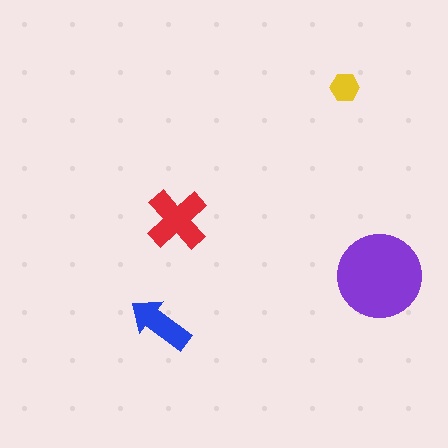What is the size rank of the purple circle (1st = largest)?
1st.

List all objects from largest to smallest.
The purple circle, the red cross, the blue arrow, the yellow hexagon.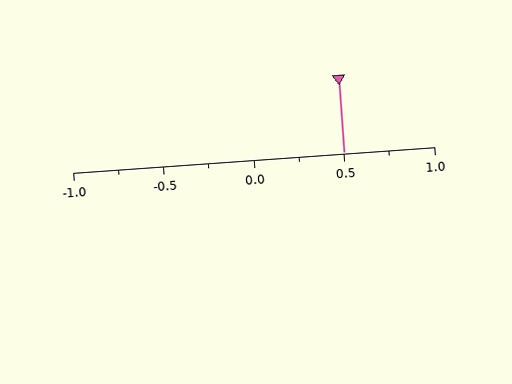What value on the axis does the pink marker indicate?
The marker indicates approximately 0.5.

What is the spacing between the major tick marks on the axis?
The major ticks are spaced 0.5 apart.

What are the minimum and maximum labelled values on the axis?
The axis runs from -1.0 to 1.0.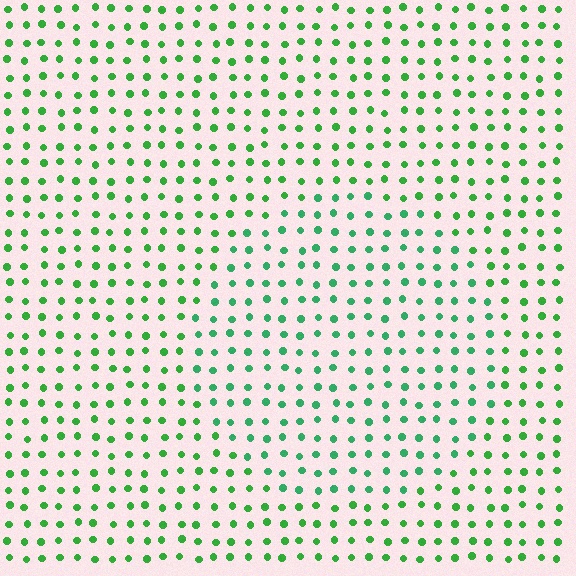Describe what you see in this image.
The image is filled with small green elements in a uniform arrangement. A circle-shaped region is visible where the elements are tinted to a slightly different hue, forming a subtle color boundary.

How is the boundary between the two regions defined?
The boundary is defined purely by a slight shift in hue (about 22 degrees). Spacing, size, and orientation are identical on both sides.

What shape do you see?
I see a circle.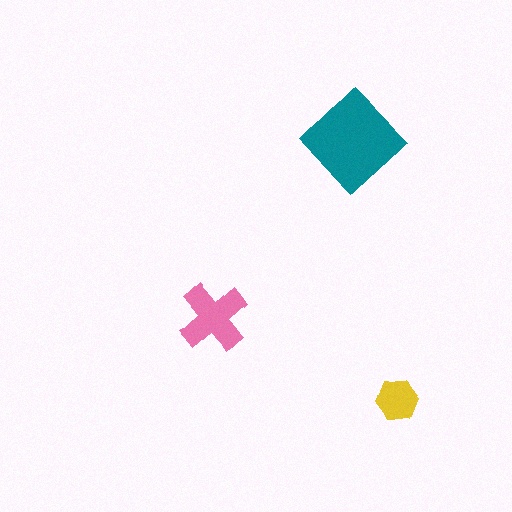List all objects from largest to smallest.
The teal diamond, the pink cross, the yellow hexagon.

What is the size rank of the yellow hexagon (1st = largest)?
3rd.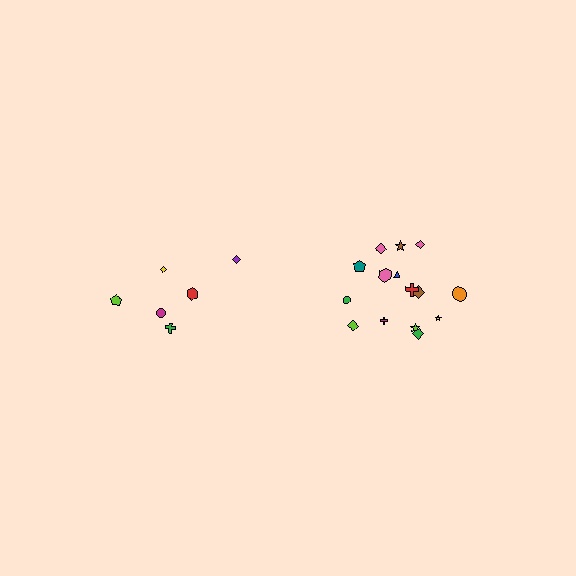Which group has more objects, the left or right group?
The right group.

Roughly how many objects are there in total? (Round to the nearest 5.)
Roughly 20 objects in total.